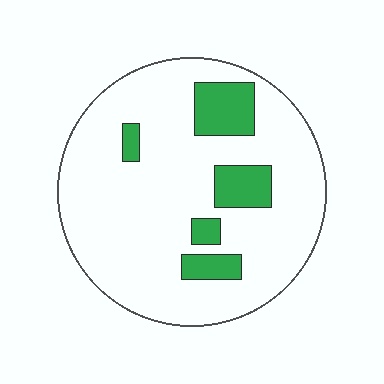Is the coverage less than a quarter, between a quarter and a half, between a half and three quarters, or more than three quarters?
Less than a quarter.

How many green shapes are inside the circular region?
5.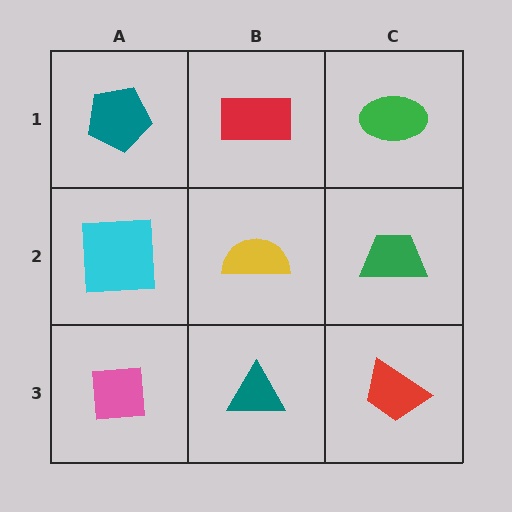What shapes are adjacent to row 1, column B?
A yellow semicircle (row 2, column B), a teal pentagon (row 1, column A), a green ellipse (row 1, column C).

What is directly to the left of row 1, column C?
A red rectangle.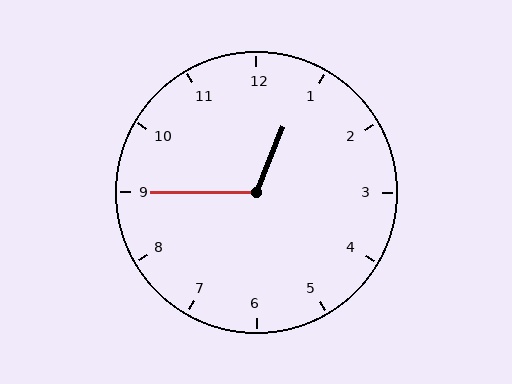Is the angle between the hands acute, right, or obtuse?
It is obtuse.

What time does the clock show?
12:45.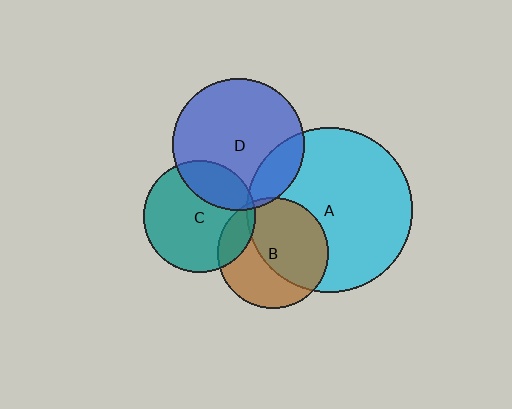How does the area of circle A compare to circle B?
Approximately 2.2 times.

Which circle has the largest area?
Circle A (cyan).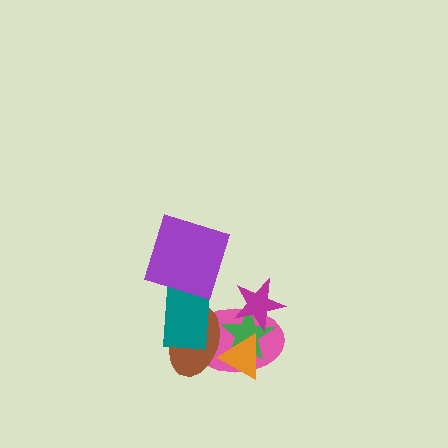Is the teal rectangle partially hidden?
Yes, it is partially covered by another shape.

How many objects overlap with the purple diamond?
1 object overlaps with the purple diamond.